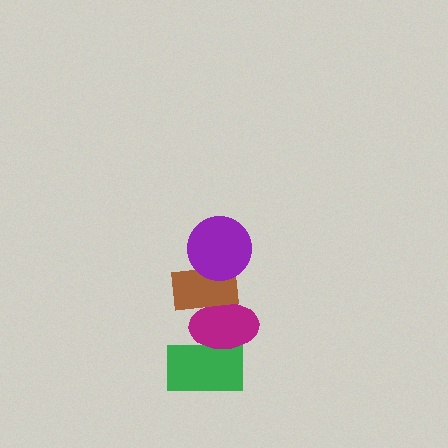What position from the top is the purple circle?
The purple circle is 1st from the top.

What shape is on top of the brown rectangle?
The purple circle is on top of the brown rectangle.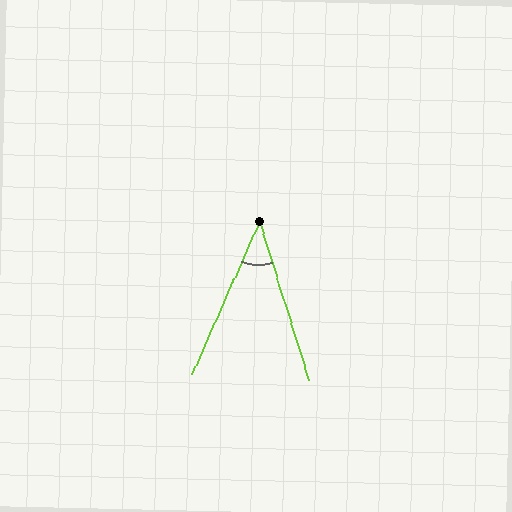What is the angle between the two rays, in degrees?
Approximately 41 degrees.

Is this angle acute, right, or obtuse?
It is acute.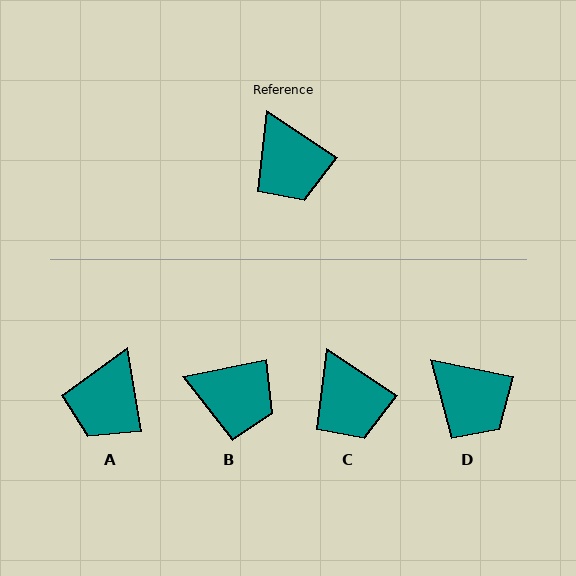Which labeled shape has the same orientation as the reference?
C.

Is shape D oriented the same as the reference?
No, it is off by about 22 degrees.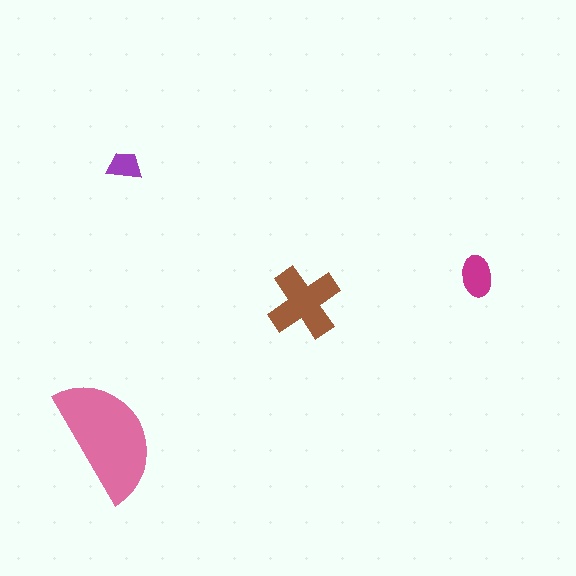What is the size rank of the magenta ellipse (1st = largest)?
3rd.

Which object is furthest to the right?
The magenta ellipse is rightmost.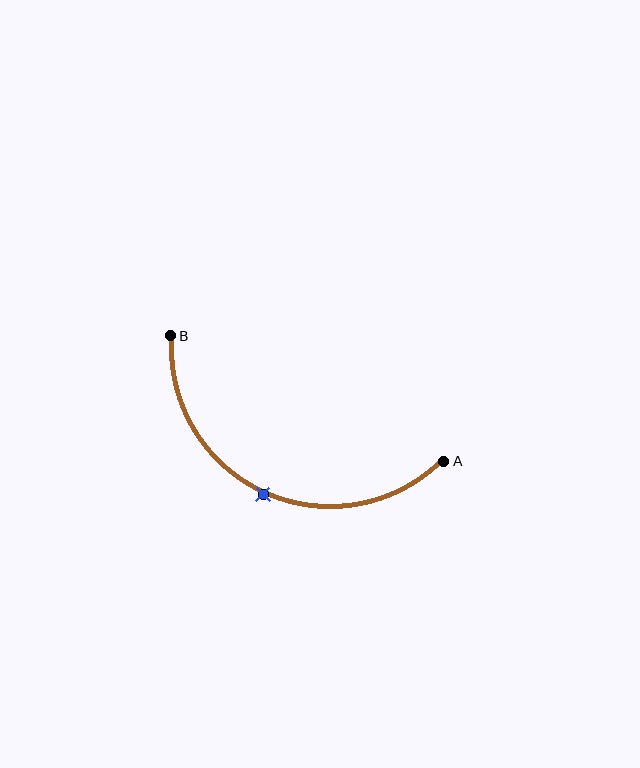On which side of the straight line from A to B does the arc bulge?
The arc bulges below the straight line connecting A and B.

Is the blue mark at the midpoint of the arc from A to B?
Yes. The blue mark lies on the arc at equal arc-length from both A and B — it is the arc midpoint.